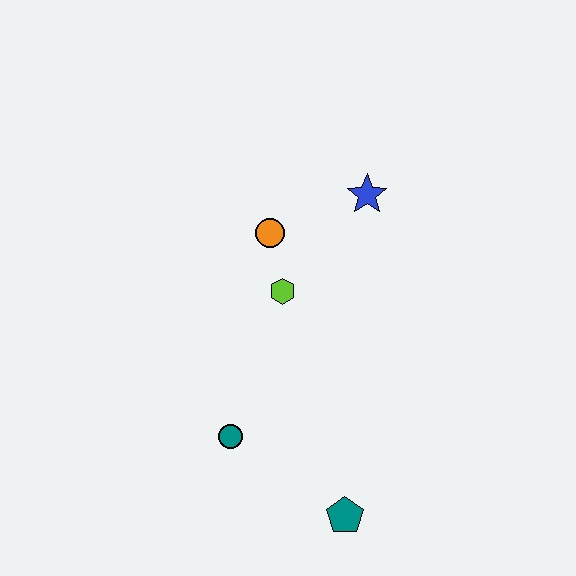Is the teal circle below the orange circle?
Yes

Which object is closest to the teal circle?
The teal pentagon is closest to the teal circle.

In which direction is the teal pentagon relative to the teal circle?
The teal pentagon is to the right of the teal circle.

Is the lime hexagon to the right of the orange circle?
Yes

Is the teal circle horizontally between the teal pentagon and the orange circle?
No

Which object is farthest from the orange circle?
The teal pentagon is farthest from the orange circle.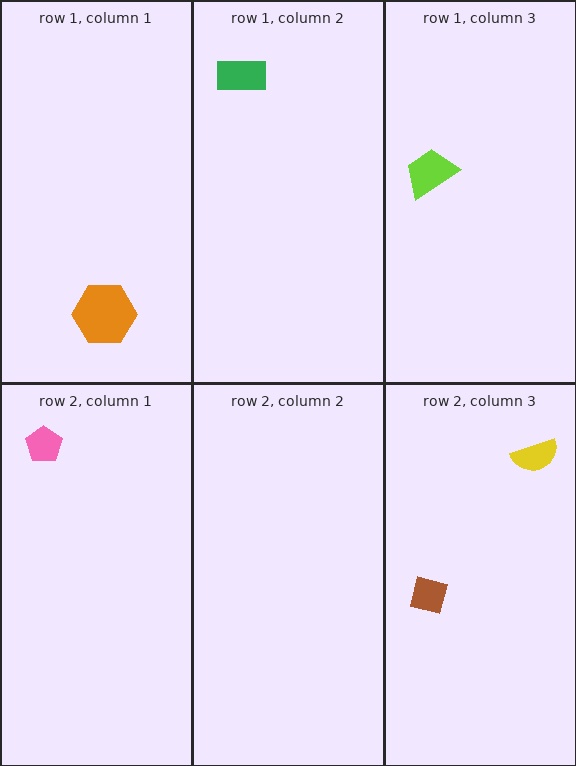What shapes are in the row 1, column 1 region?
The orange hexagon.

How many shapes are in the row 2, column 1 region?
1.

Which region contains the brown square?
The row 2, column 3 region.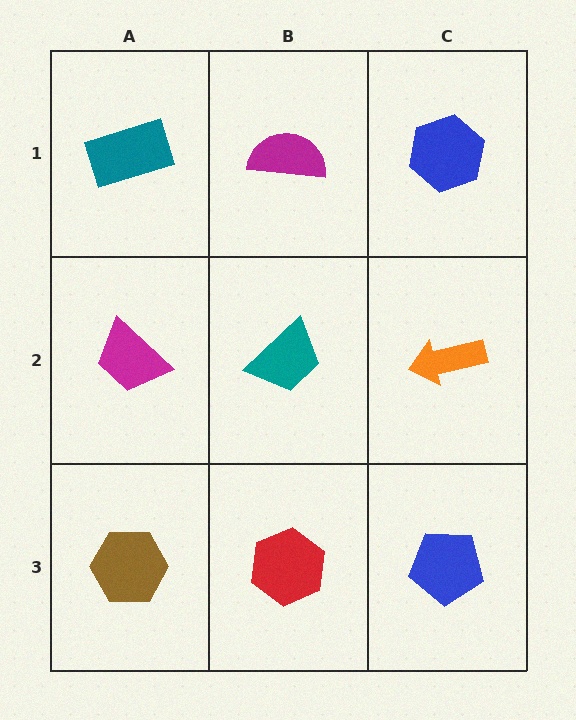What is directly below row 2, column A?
A brown hexagon.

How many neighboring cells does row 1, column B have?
3.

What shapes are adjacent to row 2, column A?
A teal rectangle (row 1, column A), a brown hexagon (row 3, column A), a teal trapezoid (row 2, column B).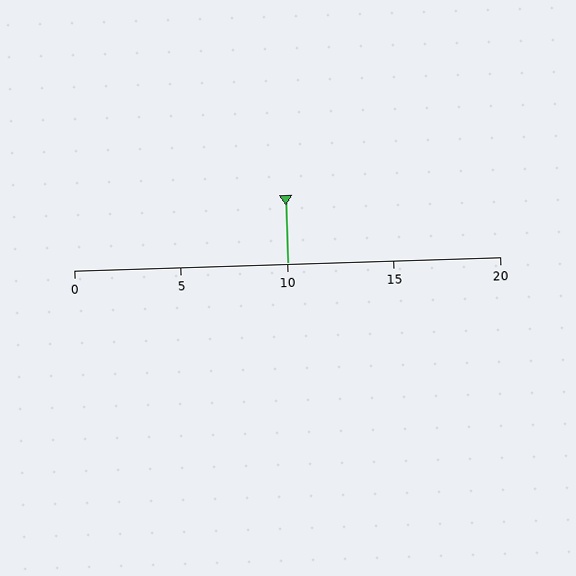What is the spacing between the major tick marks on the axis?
The major ticks are spaced 5 apart.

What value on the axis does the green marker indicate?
The marker indicates approximately 10.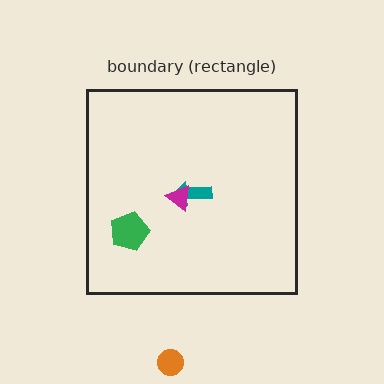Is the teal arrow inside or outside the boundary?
Inside.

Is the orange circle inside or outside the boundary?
Outside.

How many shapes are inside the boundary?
3 inside, 1 outside.